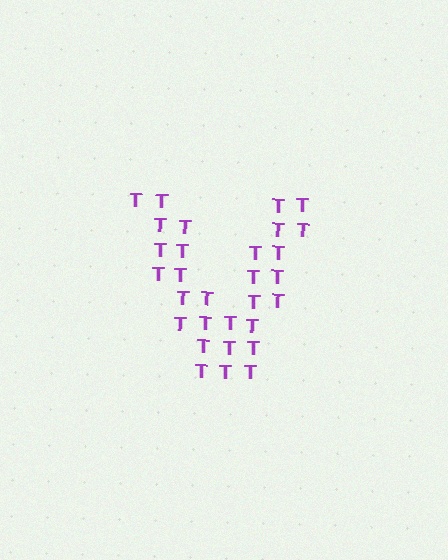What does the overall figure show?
The overall figure shows the letter V.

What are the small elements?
The small elements are letter T's.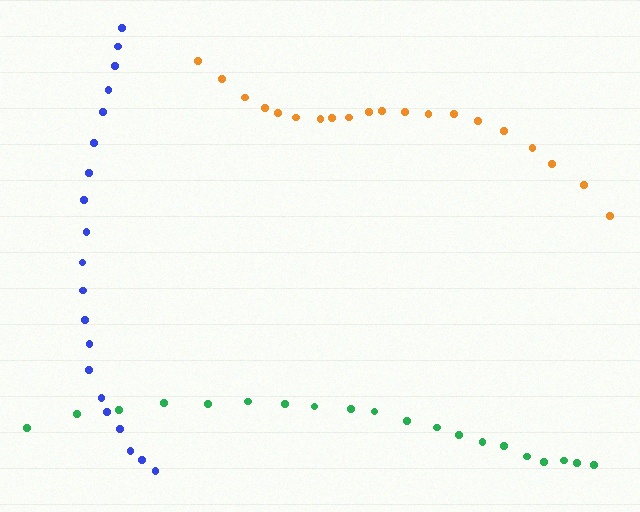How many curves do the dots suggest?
There are 3 distinct paths.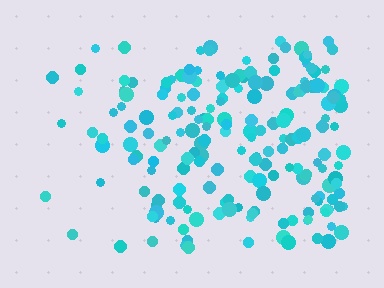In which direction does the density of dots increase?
From left to right, with the right side densest.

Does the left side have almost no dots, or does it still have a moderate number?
Still a moderate number, just noticeably fewer than the right.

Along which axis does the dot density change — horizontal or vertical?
Horizontal.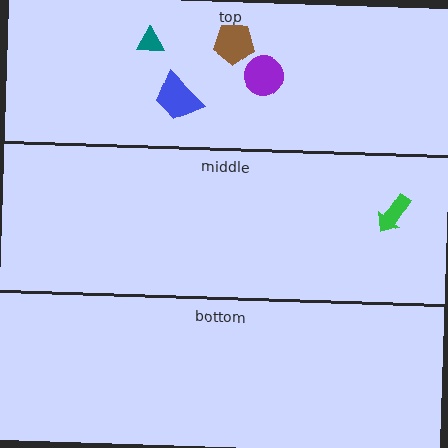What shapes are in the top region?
The brown pentagon, the blue trapezoid, the purple circle, the teal triangle.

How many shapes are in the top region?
4.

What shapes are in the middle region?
The green arrow.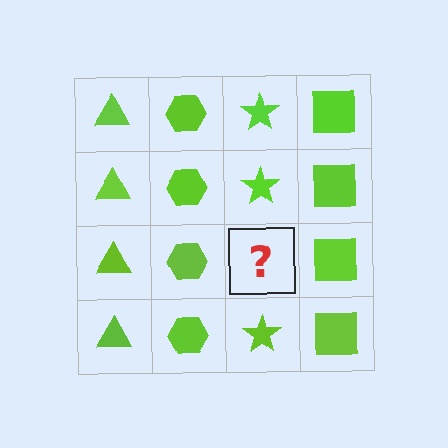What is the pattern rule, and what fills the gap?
The rule is that each column has a consistent shape. The gap should be filled with a lime star.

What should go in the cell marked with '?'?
The missing cell should contain a lime star.